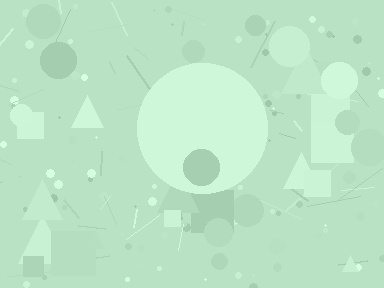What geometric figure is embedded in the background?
A circle is embedded in the background.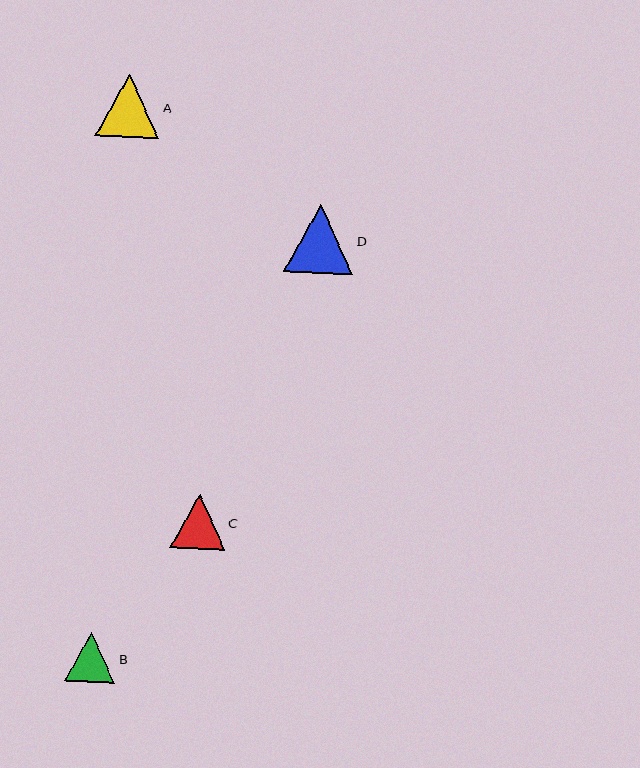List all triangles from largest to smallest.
From largest to smallest: D, A, C, B.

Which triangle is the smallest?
Triangle B is the smallest with a size of approximately 50 pixels.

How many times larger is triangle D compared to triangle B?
Triangle D is approximately 1.4 times the size of triangle B.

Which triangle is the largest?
Triangle D is the largest with a size of approximately 69 pixels.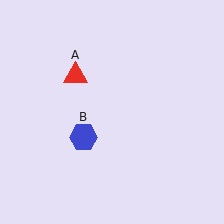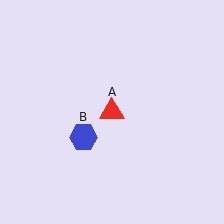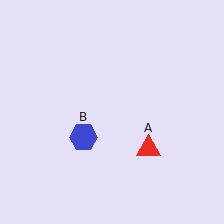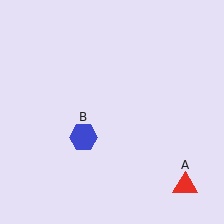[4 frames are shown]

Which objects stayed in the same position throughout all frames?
Blue hexagon (object B) remained stationary.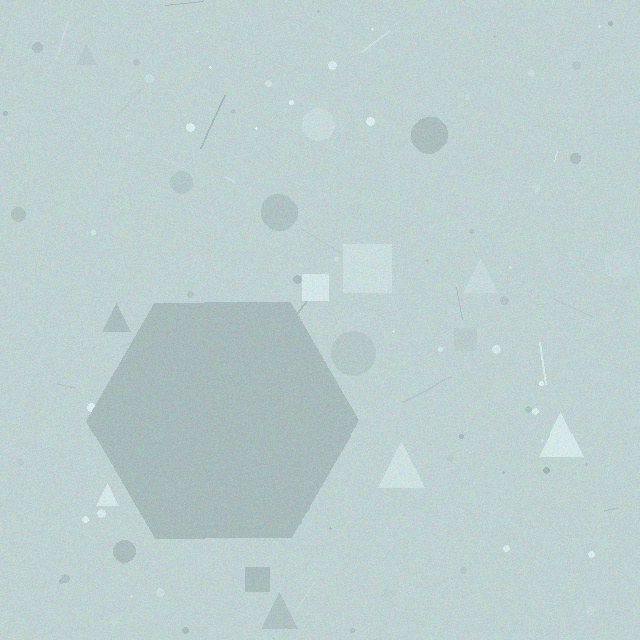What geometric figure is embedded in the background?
A hexagon is embedded in the background.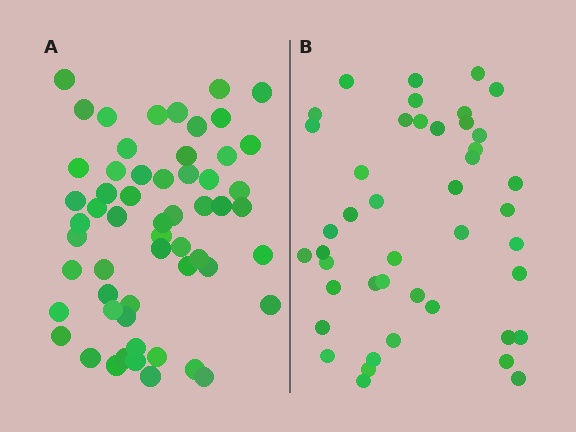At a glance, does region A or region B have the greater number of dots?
Region A (the left region) has more dots.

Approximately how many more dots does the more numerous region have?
Region A has approximately 15 more dots than region B.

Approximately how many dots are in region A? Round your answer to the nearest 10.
About 60 dots. (The exact count is 57, which rounds to 60.)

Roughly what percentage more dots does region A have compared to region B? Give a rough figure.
About 30% more.